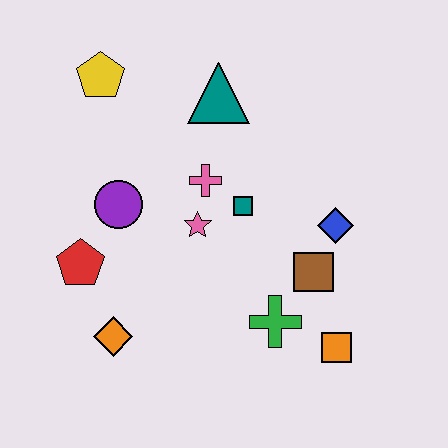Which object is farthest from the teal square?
The yellow pentagon is farthest from the teal square.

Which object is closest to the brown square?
The blue diamond is closest to the brown square.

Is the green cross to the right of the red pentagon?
Yes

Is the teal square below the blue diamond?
No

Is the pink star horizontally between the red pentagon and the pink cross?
Yes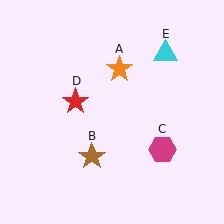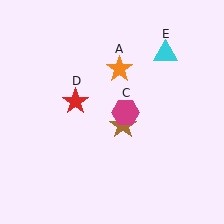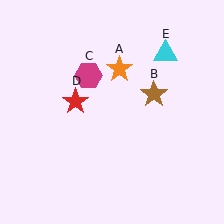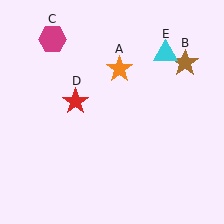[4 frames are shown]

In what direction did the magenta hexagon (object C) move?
The magenta hexagon (object C) moved up and to the left.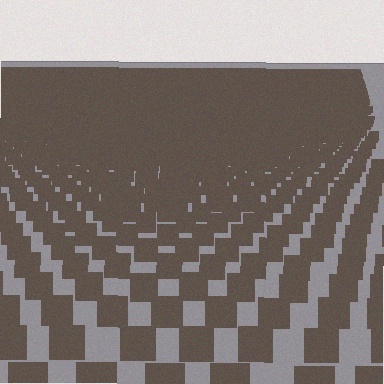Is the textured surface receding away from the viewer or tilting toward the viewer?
The surface is receding away from the viewer. Texture elements get smaller and denser toward the top.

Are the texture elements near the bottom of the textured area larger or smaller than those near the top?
Larger. Near the bottom, elements are closer to the viewer and appear at a bigger on-screen size.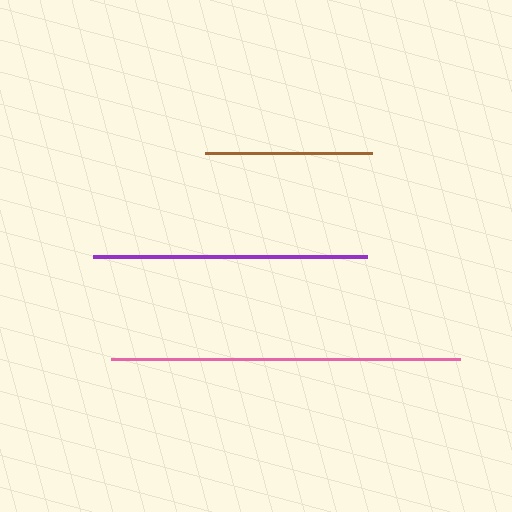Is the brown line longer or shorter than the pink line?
The pink line is longer than the brown line.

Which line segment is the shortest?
The brown line is the shortest at approximately 166 pixels.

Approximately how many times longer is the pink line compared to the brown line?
The pink line is approximately 2.1 times the length of the brown line.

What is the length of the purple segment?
The purple segment is approximately 274 pixels long.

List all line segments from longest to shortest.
From longest to shortest: pink, purple, brown.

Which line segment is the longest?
The pink line is the longest at approximately 350 pixels.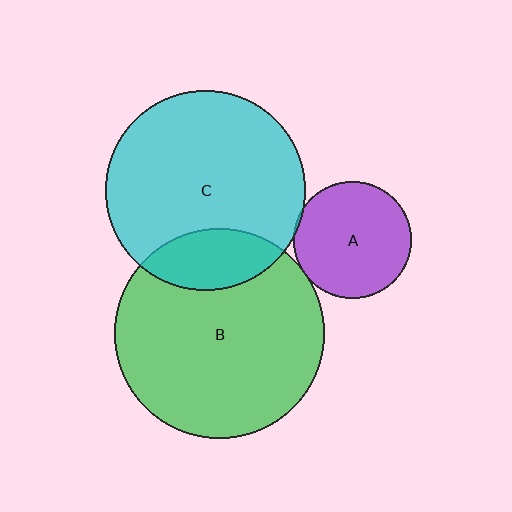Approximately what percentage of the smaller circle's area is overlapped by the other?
Approximately 5%.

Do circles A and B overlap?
Yes.